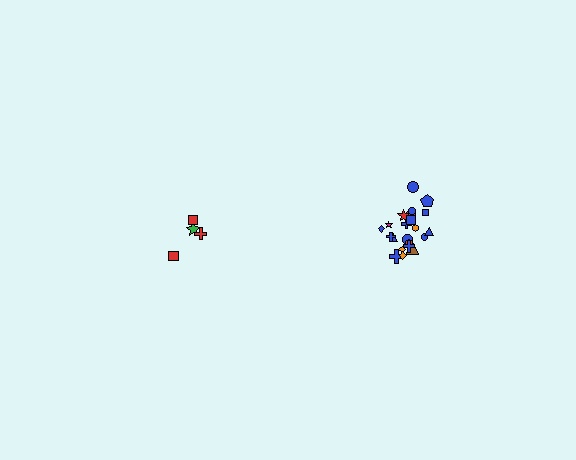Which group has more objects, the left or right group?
The right group.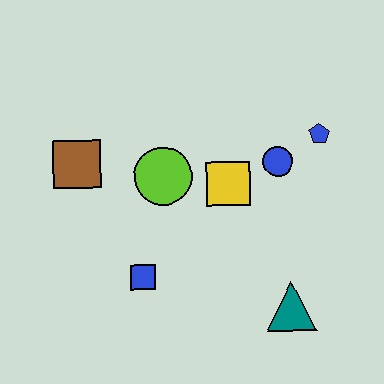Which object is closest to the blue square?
The lime circle is closest to the blue square.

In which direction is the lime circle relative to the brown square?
The lime circle is to the right of the brown square.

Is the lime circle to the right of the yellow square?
No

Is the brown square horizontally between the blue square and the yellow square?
No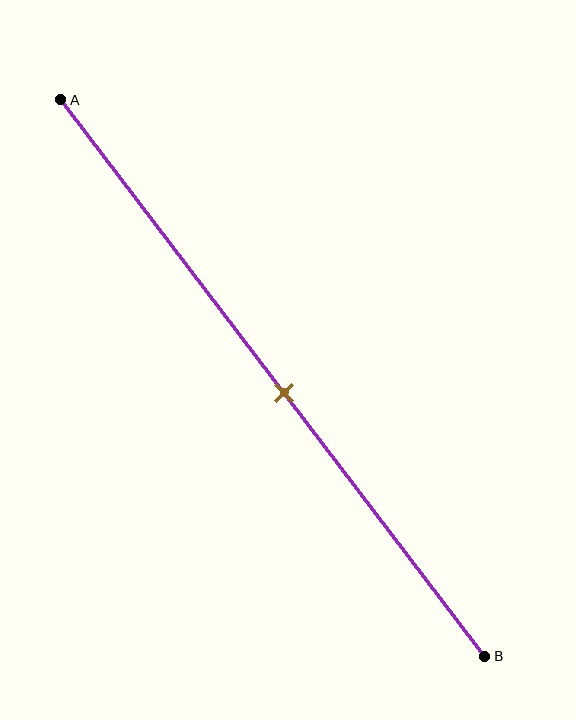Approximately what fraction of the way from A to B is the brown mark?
The brown mark is approximately 55% of the way from A to B.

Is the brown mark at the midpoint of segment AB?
Yes, the mark is approximately at the midpoint.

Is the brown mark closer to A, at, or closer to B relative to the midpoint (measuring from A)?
The brown mark is approximately at the midpoint of segment AB.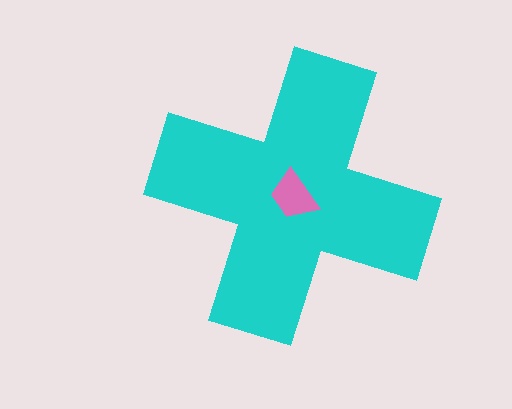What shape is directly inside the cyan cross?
The pink trapezoid.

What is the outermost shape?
The cyan cross.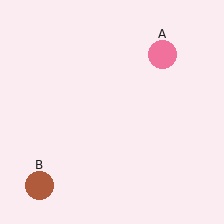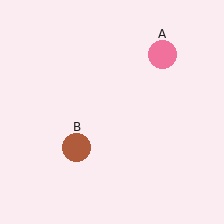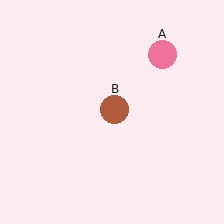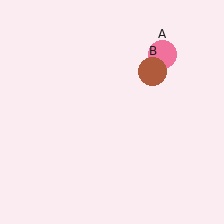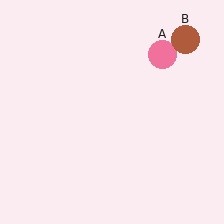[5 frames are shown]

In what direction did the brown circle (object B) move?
The brown circle (object B) moved up and to the right.